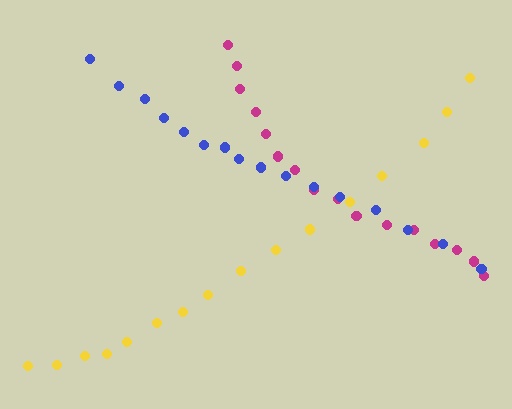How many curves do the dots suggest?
There are 3 distinct paths.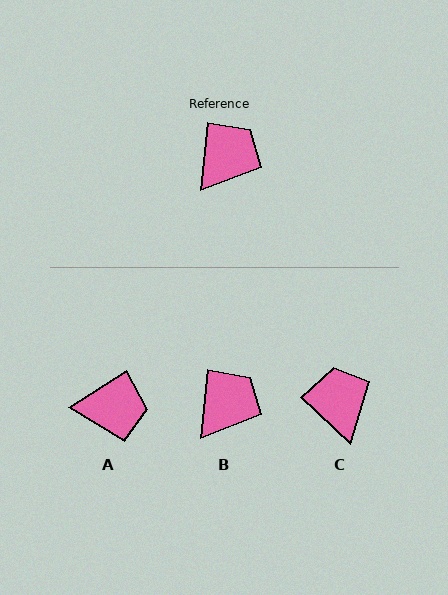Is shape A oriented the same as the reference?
No, it is off by about 52 degrees.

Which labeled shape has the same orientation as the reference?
B.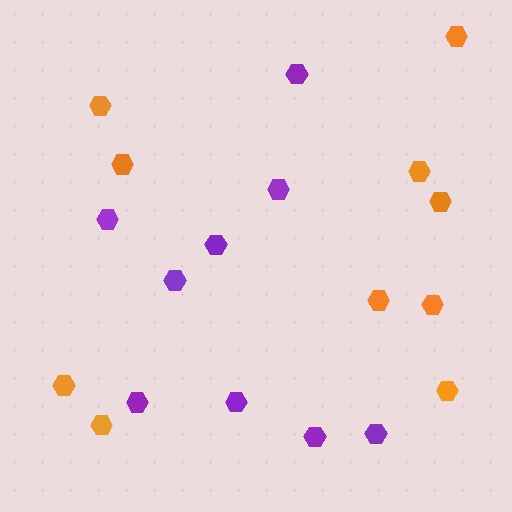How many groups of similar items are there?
There are 2 groups: one group of purple hexagons (9) and one group of orange hexagons (10).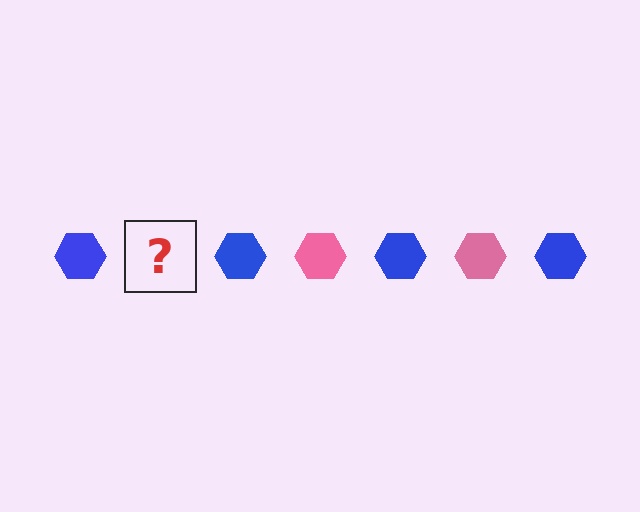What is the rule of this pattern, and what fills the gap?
The rule is that the pattern cycles through blue, pink hexagons. The gap should be filled with a pink hexagon.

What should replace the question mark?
The question mark should be replaced with a pink hexagon.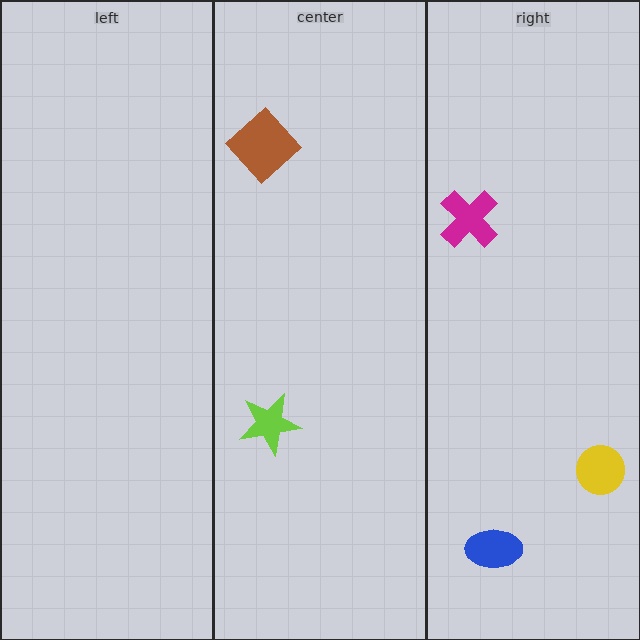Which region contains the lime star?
The center region.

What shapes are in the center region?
The lime star, the brown diamond.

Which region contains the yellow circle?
The right region.